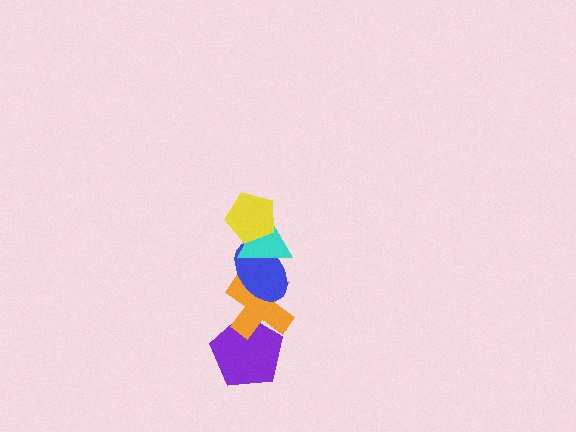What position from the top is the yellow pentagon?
The yellow pentagon is 1st from the top.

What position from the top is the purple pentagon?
The purple pentagon is 5th from the top.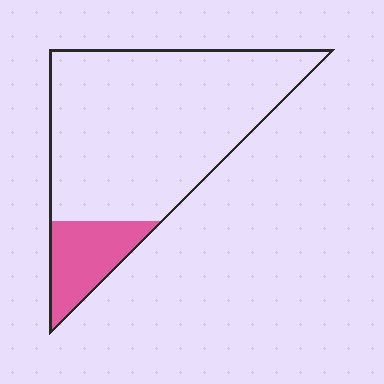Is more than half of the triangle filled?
No.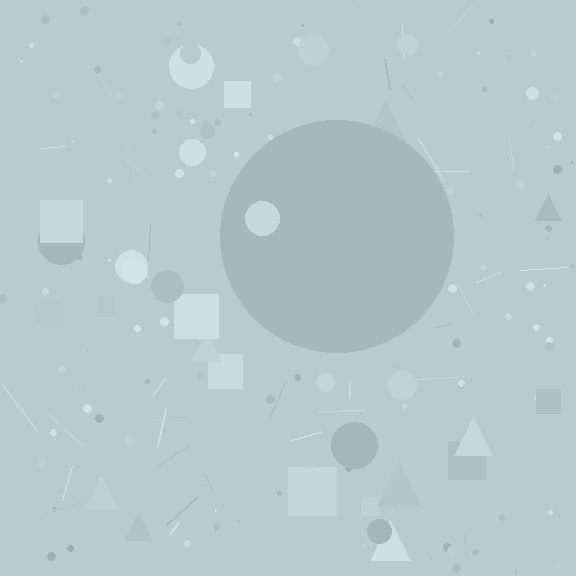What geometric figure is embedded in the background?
A circle is embedded in the background.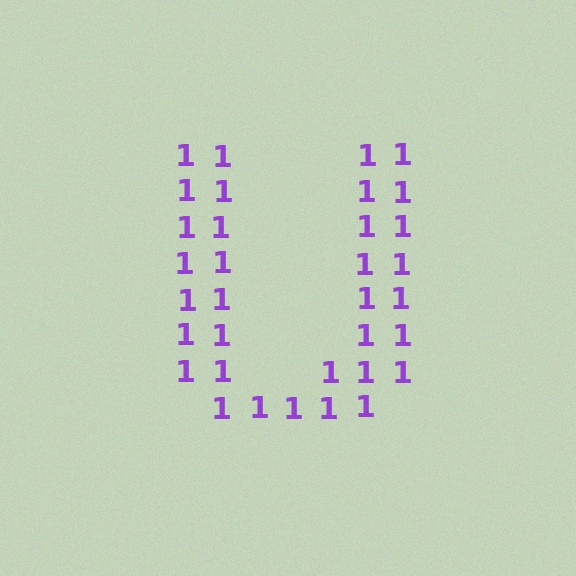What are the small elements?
The small elements are digit 1's.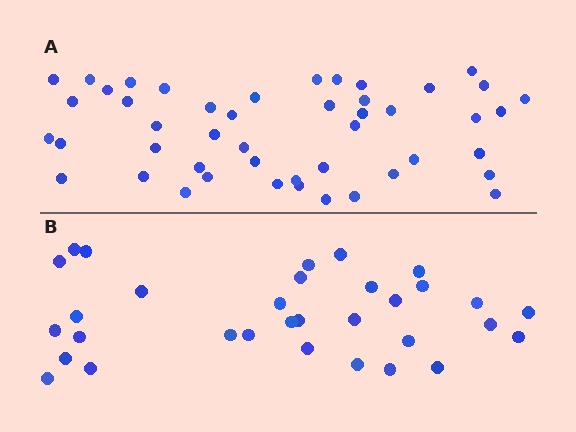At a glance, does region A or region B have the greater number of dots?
Region A (the top region) has more dots.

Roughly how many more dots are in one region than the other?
Region A has approximately 15 more dots than region B.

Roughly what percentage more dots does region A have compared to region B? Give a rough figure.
About 45% more.